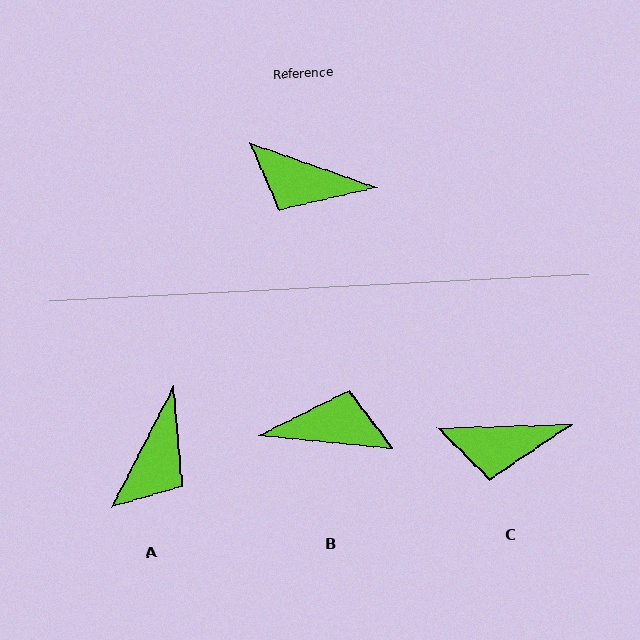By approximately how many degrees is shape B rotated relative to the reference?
Approximately 166 degrees clockwise.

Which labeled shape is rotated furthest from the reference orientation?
B, about 166 degrees away.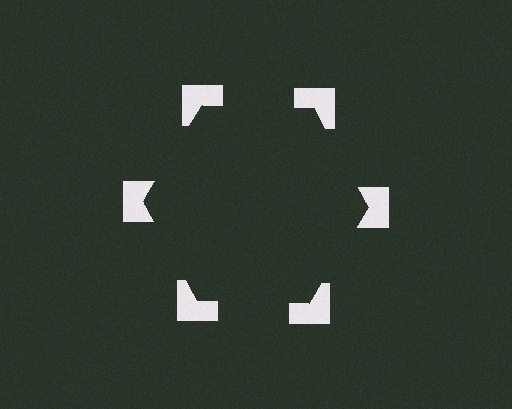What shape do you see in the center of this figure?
An illusory hexagon — its edges are inferred from the aligned wedge cuts in the notched squares, not physically drawn.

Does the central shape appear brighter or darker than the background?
It typically appears slightly darker than the background, even though no actual brightness change is drawn.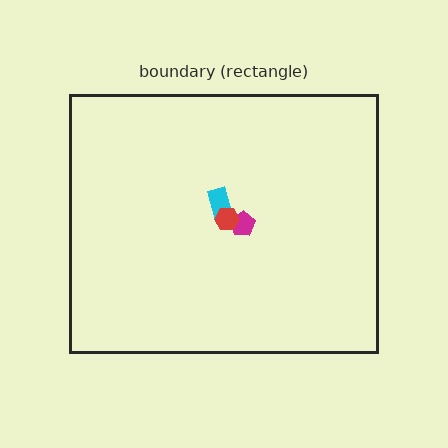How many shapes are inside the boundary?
3 inside, 0 outside.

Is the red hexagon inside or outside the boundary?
Inside.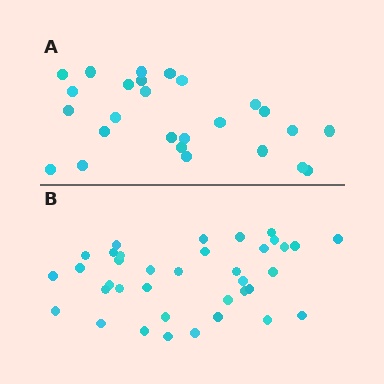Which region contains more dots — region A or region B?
Region B (the bottom region) has more dots.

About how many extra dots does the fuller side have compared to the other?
Region B has roughly 12 or so more dots than region A.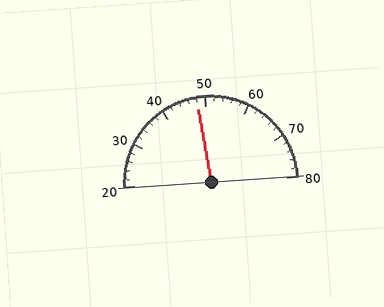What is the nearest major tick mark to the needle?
The nearest major tick mark is 50.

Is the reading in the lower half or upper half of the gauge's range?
The reading is in the lower half of the range (20 to 80).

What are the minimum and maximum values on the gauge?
The gauge ranges from 20 to 80.